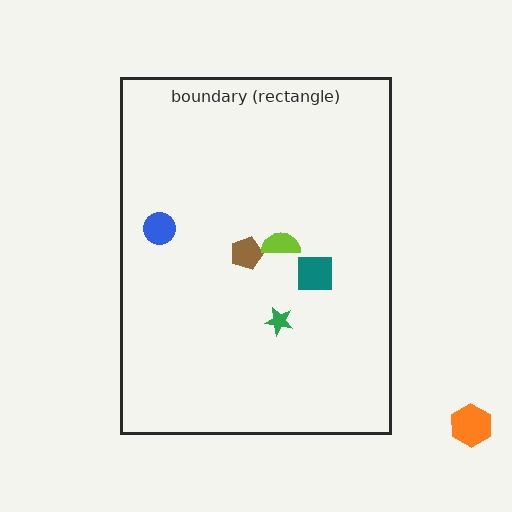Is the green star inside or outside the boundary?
Inside.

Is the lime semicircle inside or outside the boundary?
Inside.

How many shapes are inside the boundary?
5 inside, 1 outside.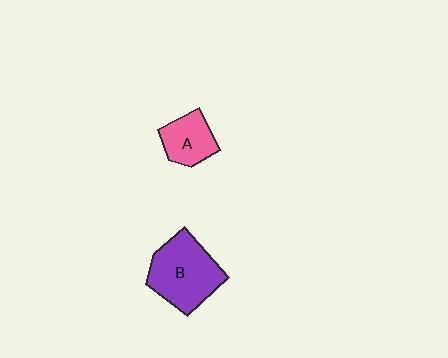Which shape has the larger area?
Shape B (purple).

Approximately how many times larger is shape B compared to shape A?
Approximately 1.8 times.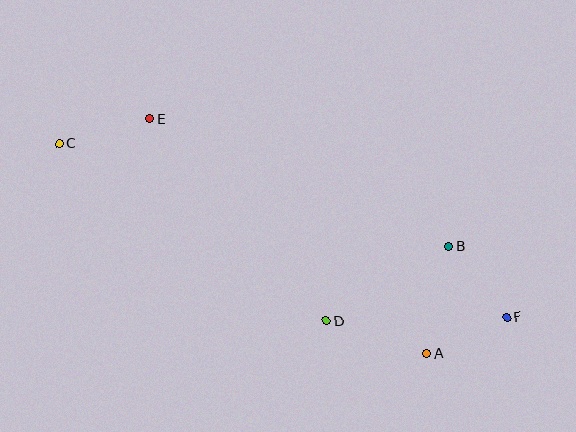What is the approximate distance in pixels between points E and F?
The distance between E and F is approximately 409 pixels.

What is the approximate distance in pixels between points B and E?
The distance between B and E is approximately 325 pixels.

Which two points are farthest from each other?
Points C and F are farthest from each other.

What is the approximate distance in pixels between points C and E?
The distance between C and E is approximately 93 pixels.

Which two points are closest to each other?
Points A and F are closest to each other.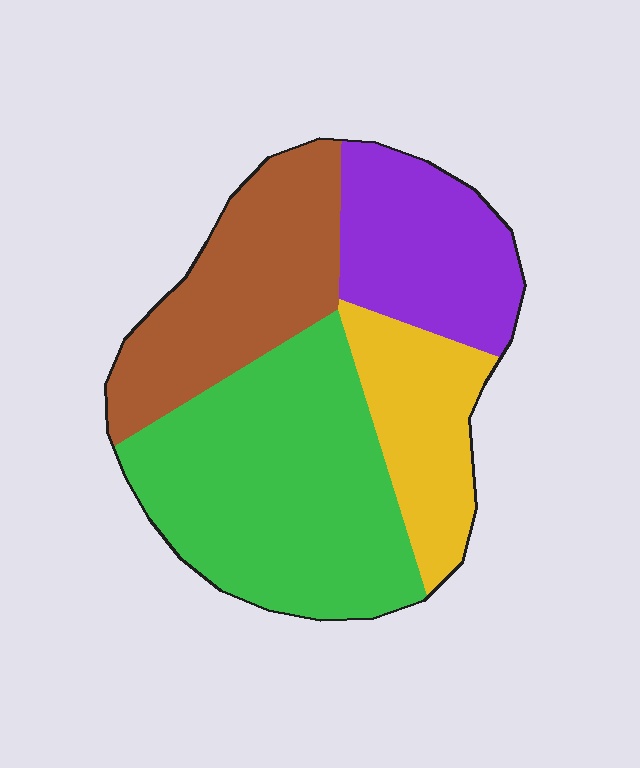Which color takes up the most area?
Green, at roughly 40%.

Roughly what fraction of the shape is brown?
Brown covers 24% of the shape.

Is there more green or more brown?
Green.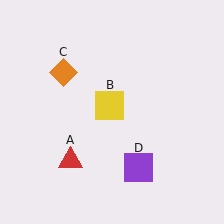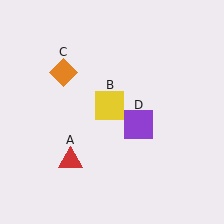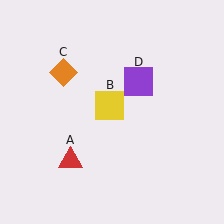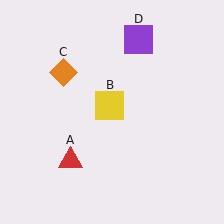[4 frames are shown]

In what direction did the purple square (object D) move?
The purple square (object D) moved up.